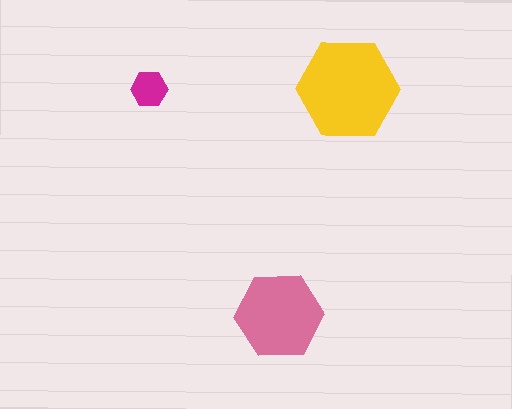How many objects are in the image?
There are 3 objects in the image.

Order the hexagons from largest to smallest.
the yellow one, the pink one, the magenta one.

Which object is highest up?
The yellow hexagon is topmost.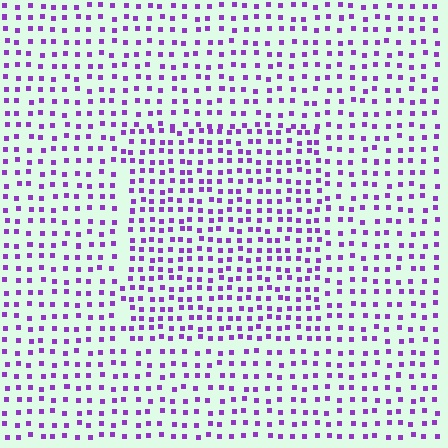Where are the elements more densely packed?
The elements are more densely packed inside the rectangle boundary.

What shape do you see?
I see a rectangle.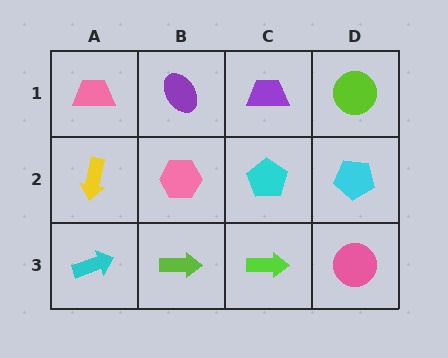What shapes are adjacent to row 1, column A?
A yellow arrow (row 2, column A), a purple ellipse (row 1, column B).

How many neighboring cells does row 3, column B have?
3.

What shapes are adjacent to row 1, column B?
A pink hexagon (row 2, column B), a pink trapezoid (row 1, column A), a purple trapezoid (row 1, column C).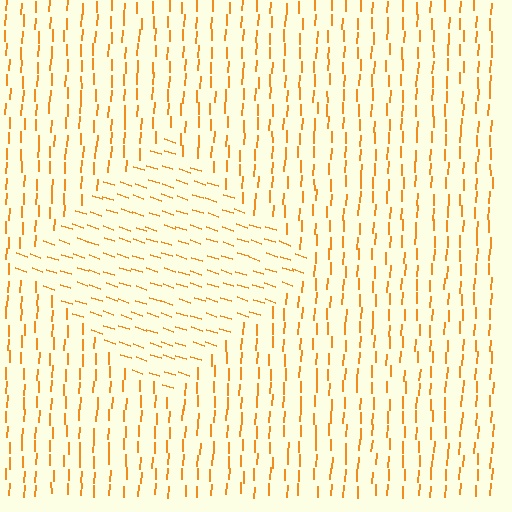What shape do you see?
I see a diamond.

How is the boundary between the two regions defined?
The boundary is defined purely by a change in line orientation (approximately 74 degrees difference). All lines are the same color and thickness.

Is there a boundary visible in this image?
Yes, there is a texture boundary formed by a change in line orientation.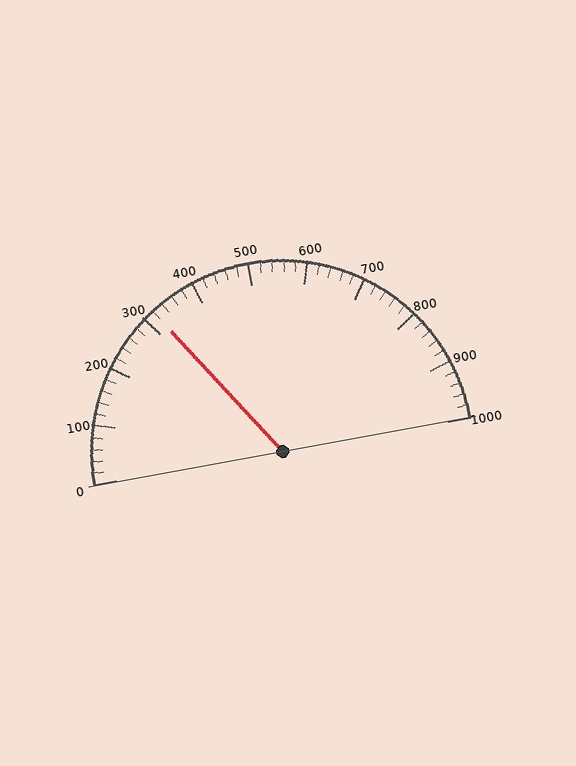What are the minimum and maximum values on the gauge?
The gauge ranges from 0 to 1000.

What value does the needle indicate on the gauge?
The needle indicates approximately 320.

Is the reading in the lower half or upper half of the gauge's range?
The reading is in the lower half of the range (0 to 1000).